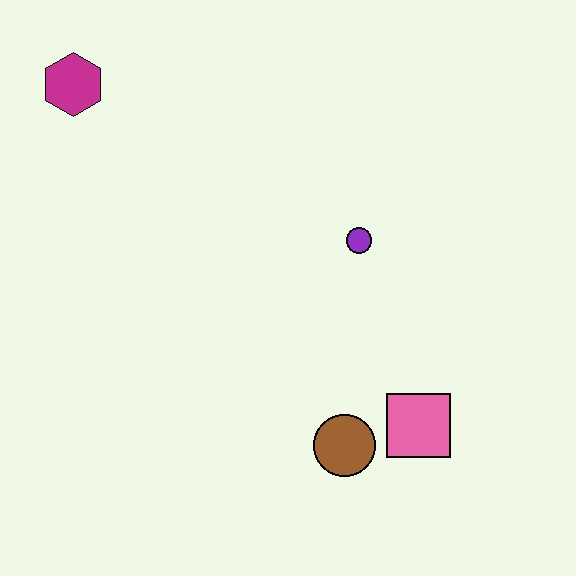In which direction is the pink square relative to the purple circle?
The pink square is below the purple circle.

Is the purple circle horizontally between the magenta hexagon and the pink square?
Yes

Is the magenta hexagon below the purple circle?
No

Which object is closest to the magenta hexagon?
The purple circle is closest to the magenta hexagon.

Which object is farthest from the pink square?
The magenta hexagon is farthest from the pink square.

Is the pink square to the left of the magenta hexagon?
No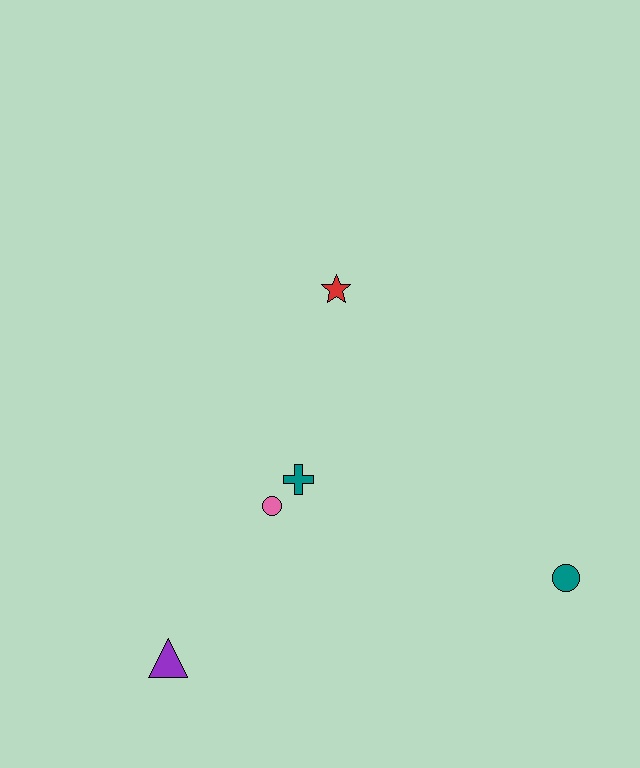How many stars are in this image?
There is 1 star.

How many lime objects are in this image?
There are no lime objects.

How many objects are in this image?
There are 5 objects.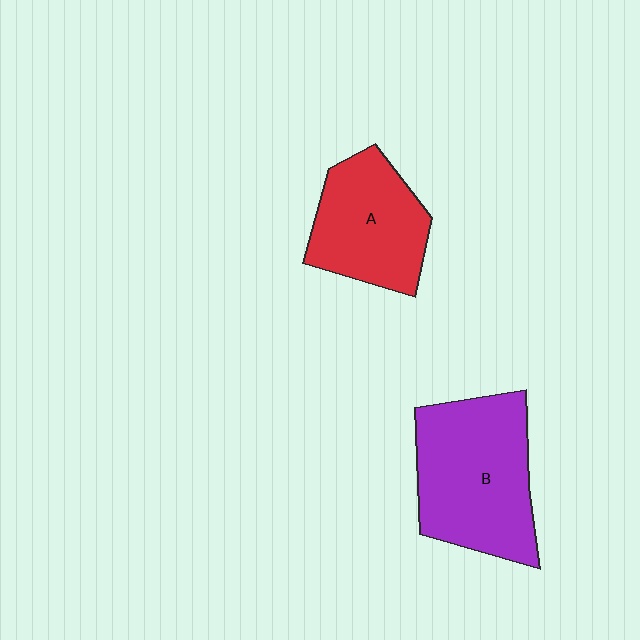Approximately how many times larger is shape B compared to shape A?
Approximately 1.3 times.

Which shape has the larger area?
Shape B (purple).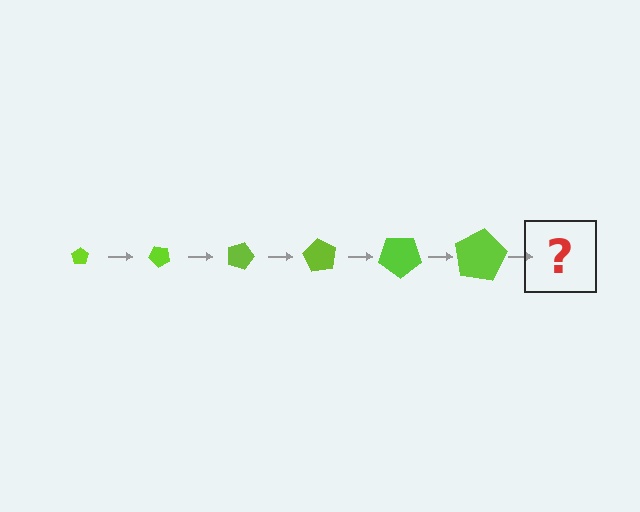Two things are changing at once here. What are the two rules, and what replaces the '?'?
The two rules are that the pentagon grows larger each step and it rotates 45 degrees each step. The '?' should be a pentagon, larger than the previous one and rotated 270 degrees from the start.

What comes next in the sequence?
The next element should be a pentagon, larger than the previous one and rotated 270 degrees from the start.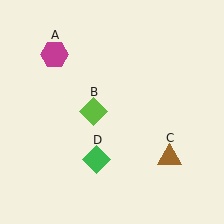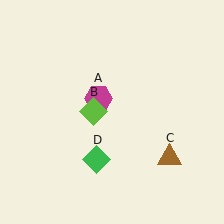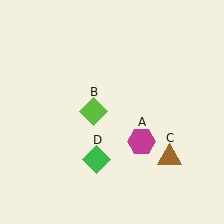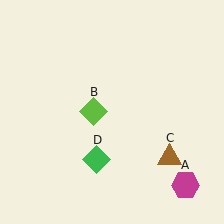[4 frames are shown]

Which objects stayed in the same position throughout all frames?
Lime diamond (object B) and brown triangle (object C) and green diamond (object D) remained stationary.